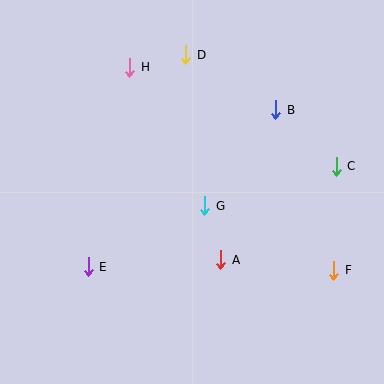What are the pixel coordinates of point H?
Point H is at (130, 67).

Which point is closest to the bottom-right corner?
Point F is closest to the bottom-right corner.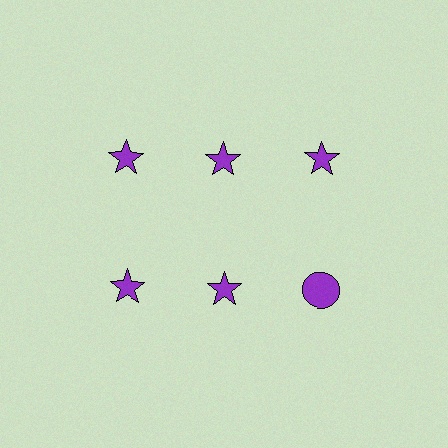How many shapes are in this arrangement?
There are 6 shapes arranged in a grid pattern.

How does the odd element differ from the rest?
It has a different shape: circle instead of star.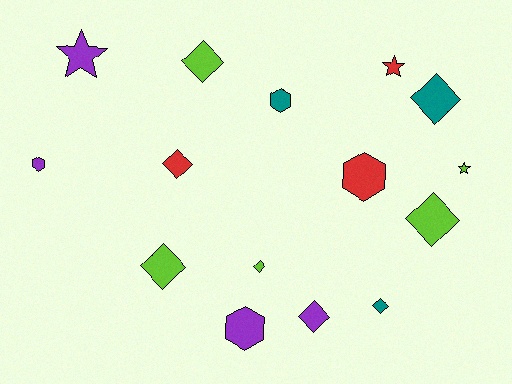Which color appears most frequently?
Lime, with 5 objects.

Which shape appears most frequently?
Diamond, with 8 objects.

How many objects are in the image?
There are 15 objects.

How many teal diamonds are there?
There are 2 teal diamonds.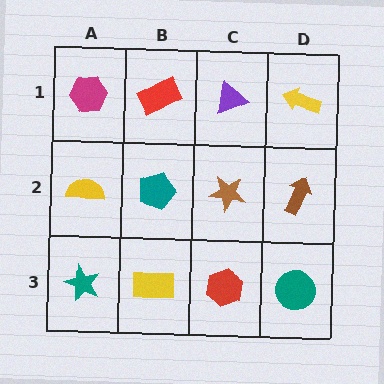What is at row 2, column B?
A teal pentagon.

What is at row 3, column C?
A red hexagon.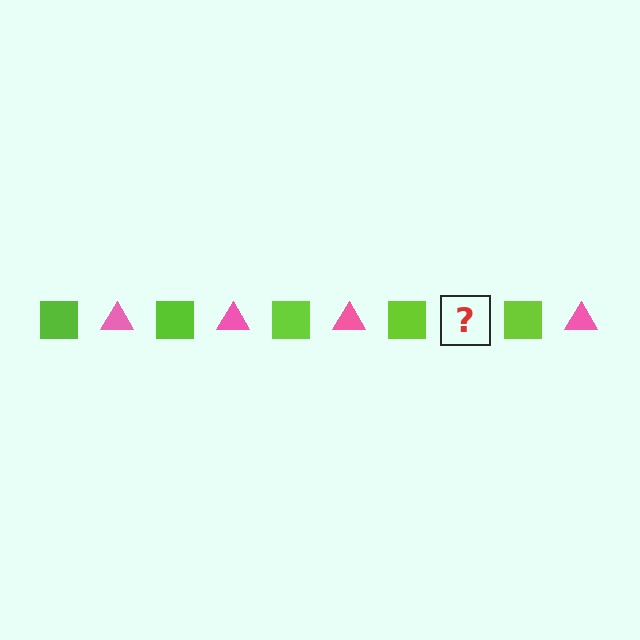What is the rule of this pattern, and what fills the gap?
The rule is that the pattern alternates between lime square and pink triangle. The gap should be filled with a pink triangle.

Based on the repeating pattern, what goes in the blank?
The blank should be a pink triangle.